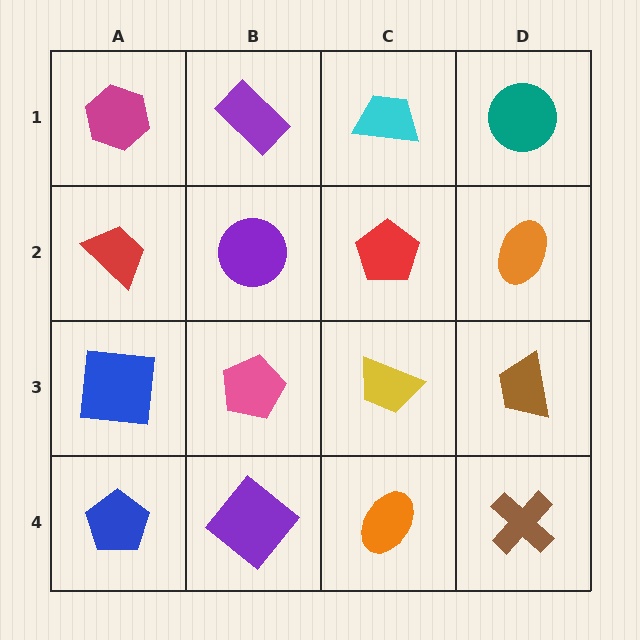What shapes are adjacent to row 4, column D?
A brown trapezoid (row 3, column D), an orange ellipse (row 4, column C).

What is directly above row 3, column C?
A red pentagon.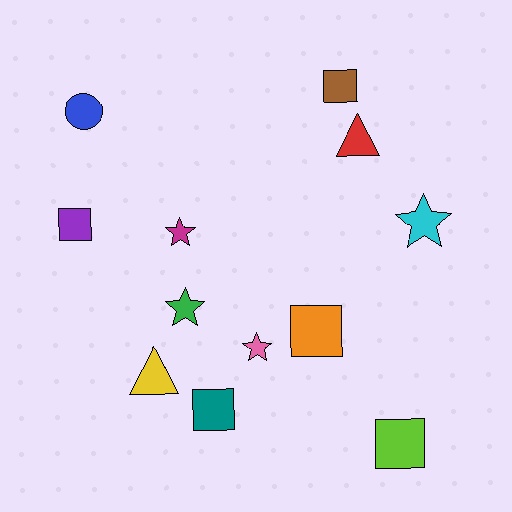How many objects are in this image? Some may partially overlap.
There are 12 objects.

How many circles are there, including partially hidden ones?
There is 1 circle.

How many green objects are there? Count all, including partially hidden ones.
There is 1 green object.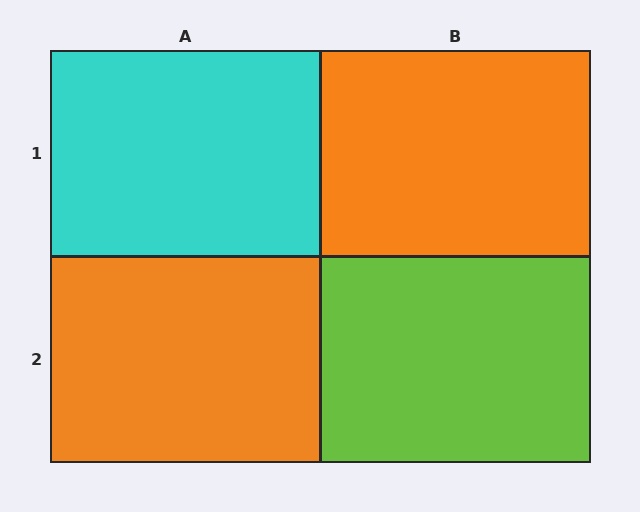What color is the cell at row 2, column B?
Lime.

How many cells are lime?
1 cell is lime.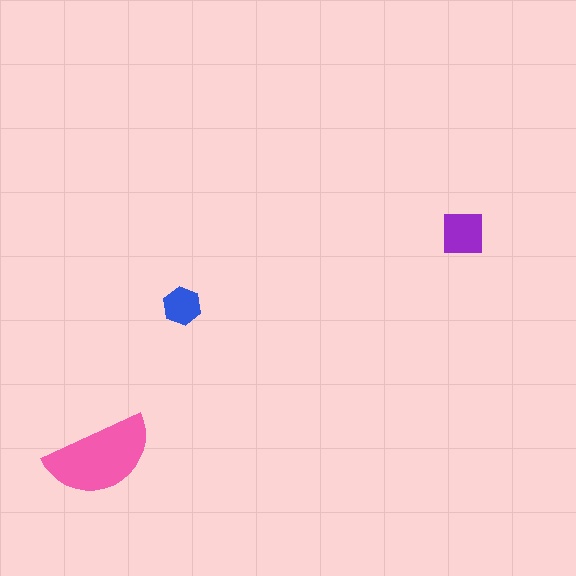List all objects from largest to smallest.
The pink semicircle, the purple square, the blue hexagon.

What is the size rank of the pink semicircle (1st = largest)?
1st.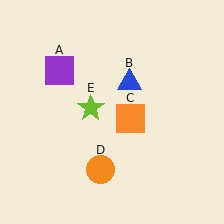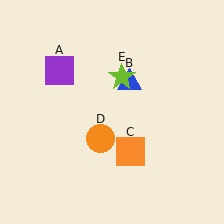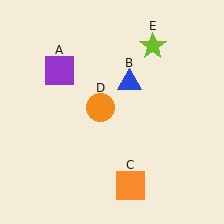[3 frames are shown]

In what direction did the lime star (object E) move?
The lime star (object E) moved up and to the right.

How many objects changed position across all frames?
3 objects changed position: orange square (object C), orange circle (object D), lime star (object E).